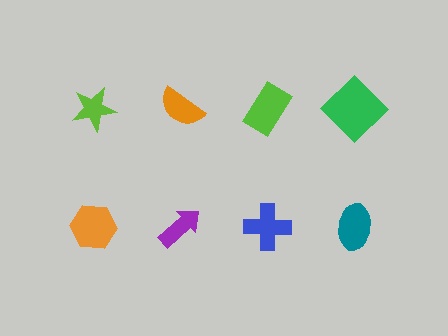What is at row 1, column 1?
A lime star.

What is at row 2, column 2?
A purple arrow.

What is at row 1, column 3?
A lime rectangle.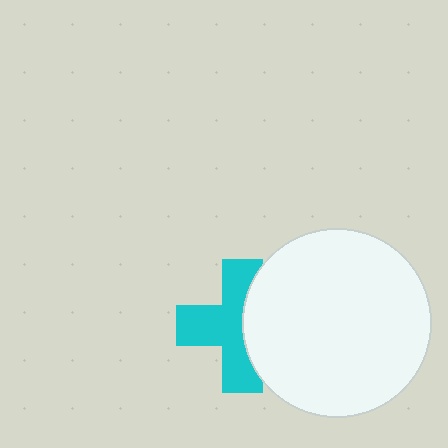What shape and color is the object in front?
The object in front is a white circle.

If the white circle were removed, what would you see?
You would see the complete cyan cross.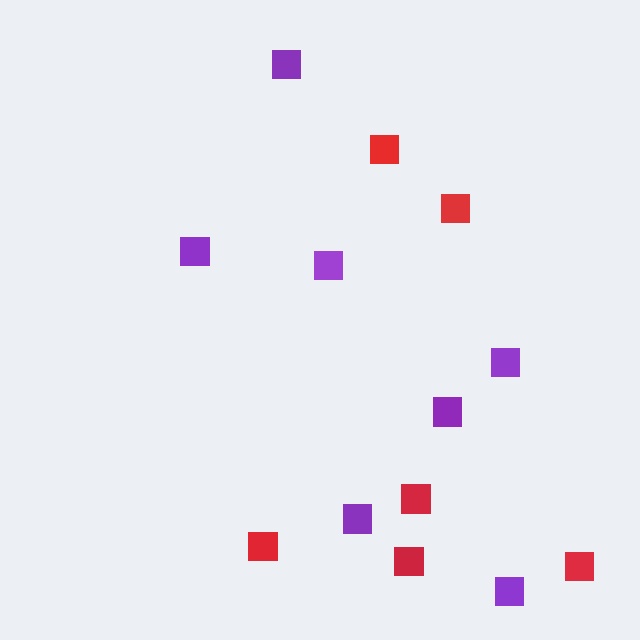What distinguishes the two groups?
There are 2 groups: one group of red squares (6) and one group of purple squares (7).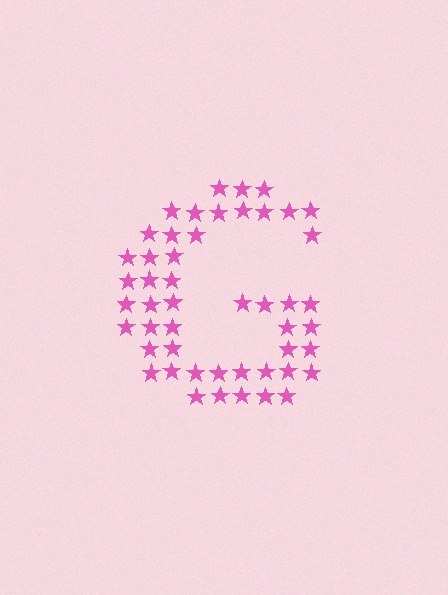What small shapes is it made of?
It is made of small stars.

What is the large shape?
The large shape is the letter G.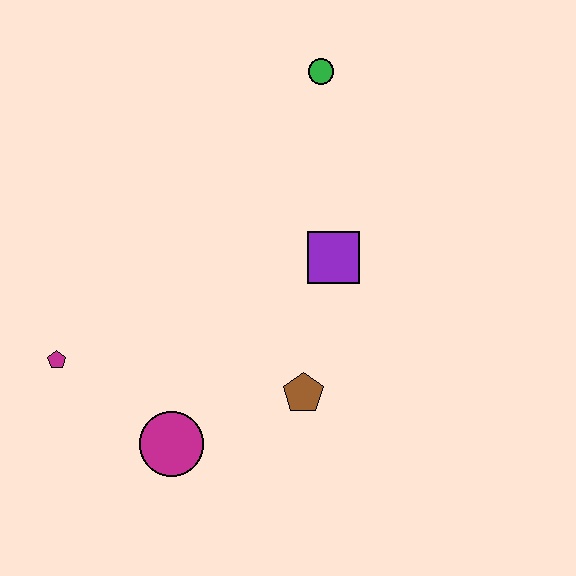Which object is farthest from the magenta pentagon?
The green circle is farthest from the magenta pentagon.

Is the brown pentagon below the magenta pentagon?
Yes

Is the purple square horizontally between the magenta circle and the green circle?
No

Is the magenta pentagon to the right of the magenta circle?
No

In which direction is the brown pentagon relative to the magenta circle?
The brown pentagon is to the right of the magenta circle.